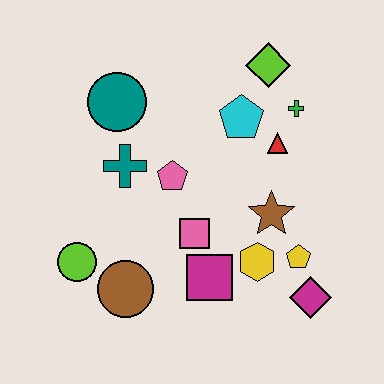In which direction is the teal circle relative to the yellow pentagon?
The teal circle is to the left of the yellow pentagon.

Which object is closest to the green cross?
The red triangle is closest to the green cross.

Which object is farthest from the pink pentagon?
The magenta diamond is farthest from the pink pentagon.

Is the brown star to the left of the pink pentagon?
No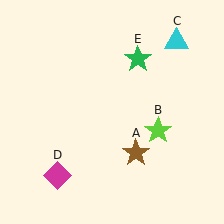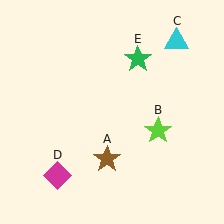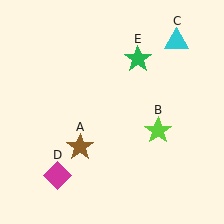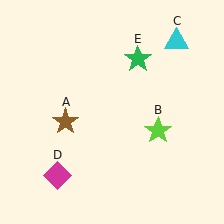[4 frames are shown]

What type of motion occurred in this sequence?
The brown star (object A) rotated clockwise around the center of the scene.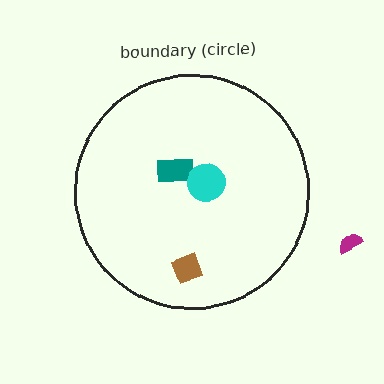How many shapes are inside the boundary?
3 inside, 1 outside.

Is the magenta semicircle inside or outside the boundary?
Outside.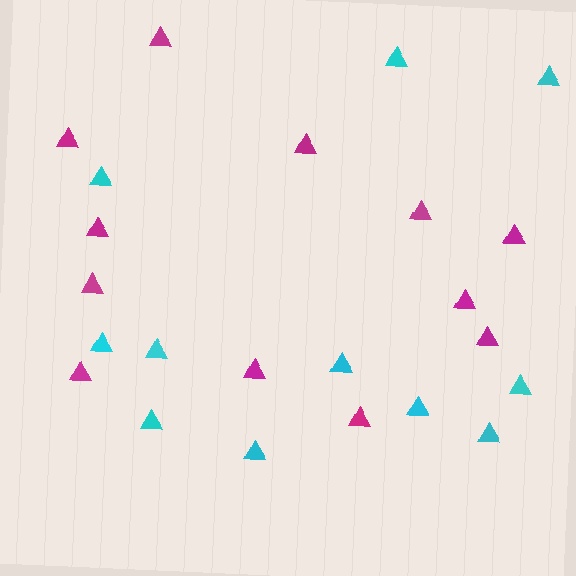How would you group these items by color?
There are 2 groups: one group of cyan triangles (11) and one group of magenta triangles (12).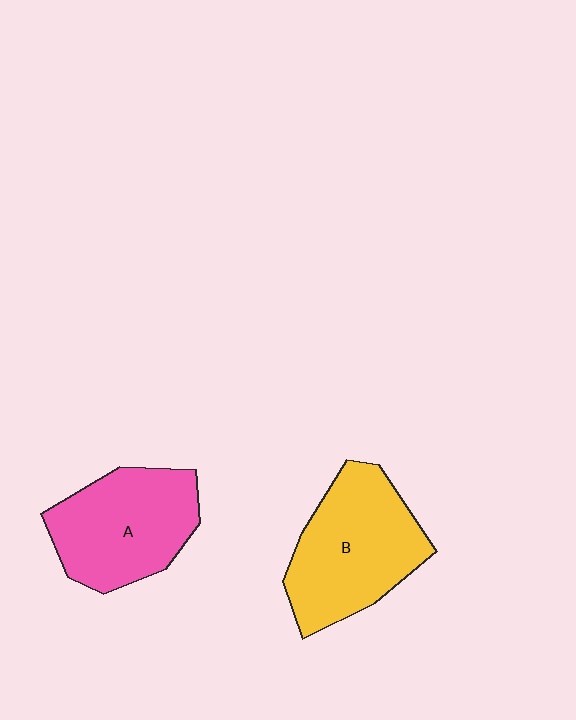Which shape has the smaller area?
Shape A (pink).